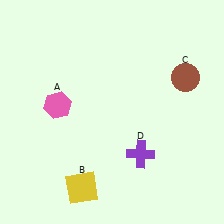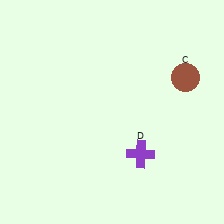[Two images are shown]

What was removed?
The pink hexagon (A), the yellow square (B) were removed in Image 2.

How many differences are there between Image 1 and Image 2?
There are 2 differences between the two images.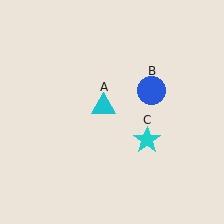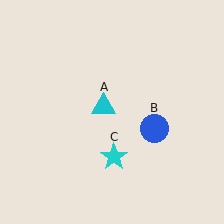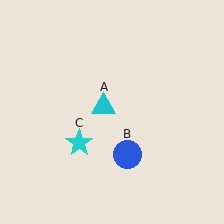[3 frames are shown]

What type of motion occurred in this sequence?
The blue circle (object B), cyan star (object C) rotated clockwise around the center of the scene.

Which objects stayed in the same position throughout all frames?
Cyan triangle (object A) remained stationary.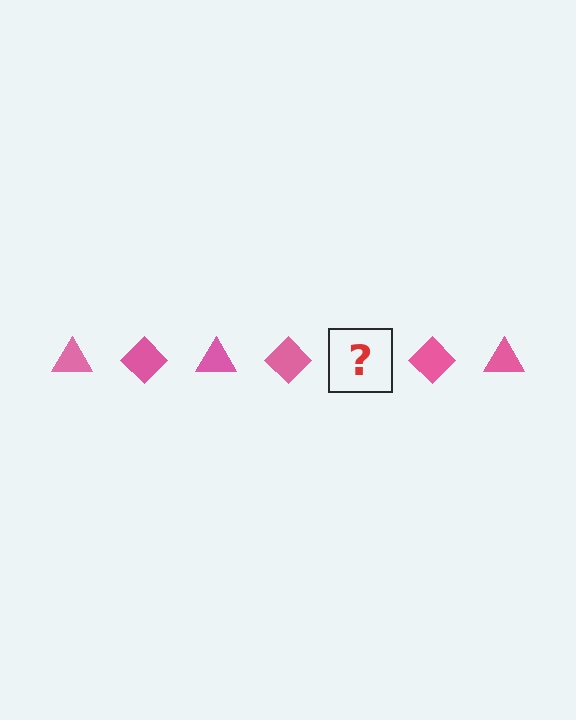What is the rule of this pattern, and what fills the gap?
The rule is that the pattern cycles through triangle, diamond shapes in pink. The gap should be filled with a pink triangle.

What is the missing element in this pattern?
The missing element is a pink triangle.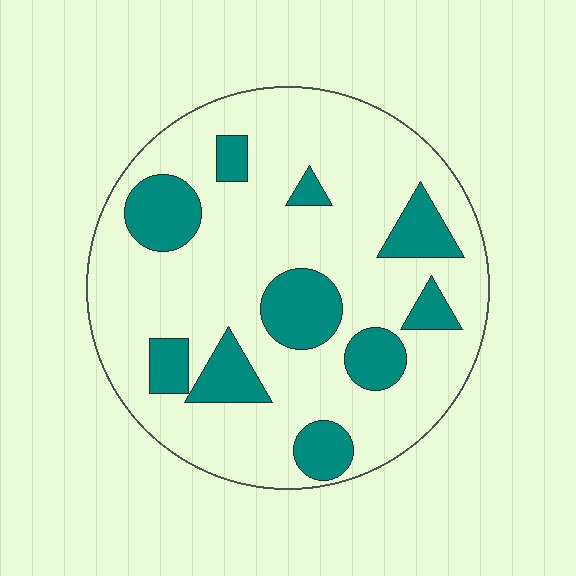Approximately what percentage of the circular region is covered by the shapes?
Approximately 25%.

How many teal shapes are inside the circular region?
10.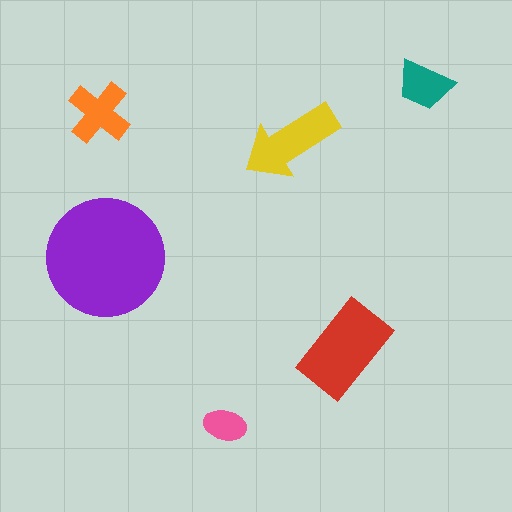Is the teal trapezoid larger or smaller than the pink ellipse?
Larger.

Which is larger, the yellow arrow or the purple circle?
The purple circle.